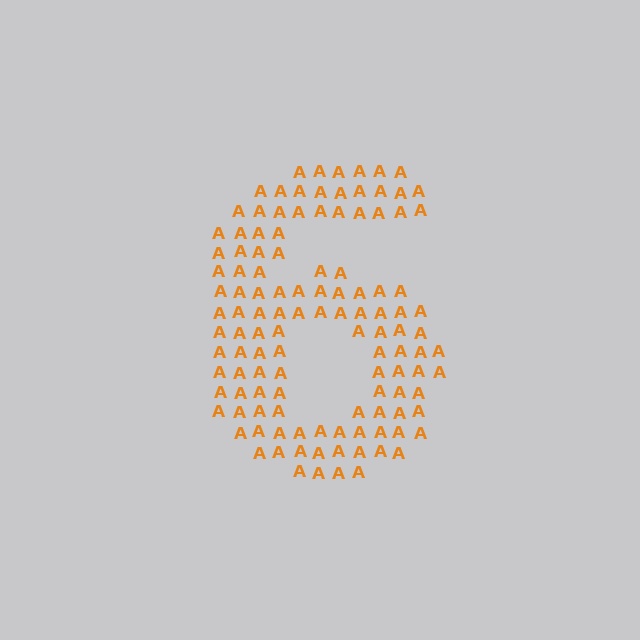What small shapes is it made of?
It is made of small letter A's.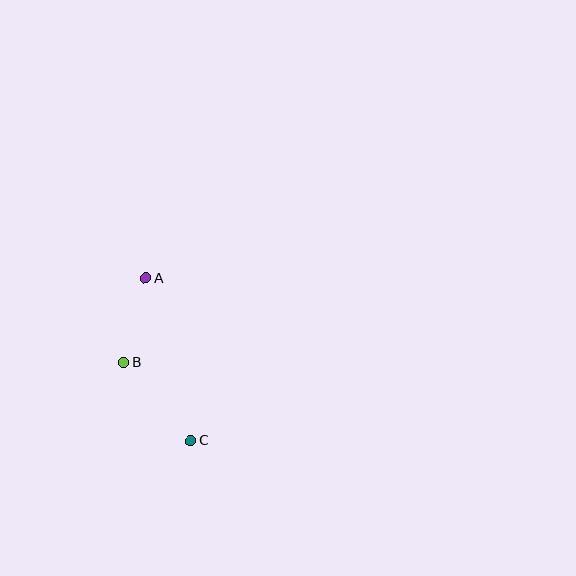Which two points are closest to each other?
Points A and B are closest to each other.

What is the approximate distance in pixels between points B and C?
The distance between B and C is approximately 103 pixels.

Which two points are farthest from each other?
Points A and C are farthest from each other.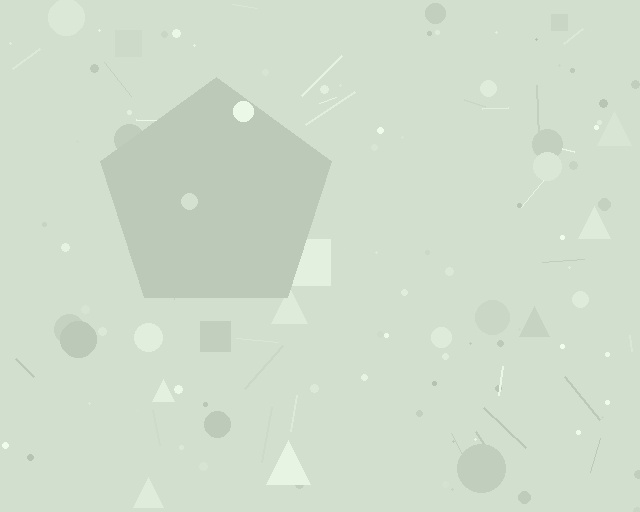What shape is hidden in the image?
A pentagon is hidden in the image.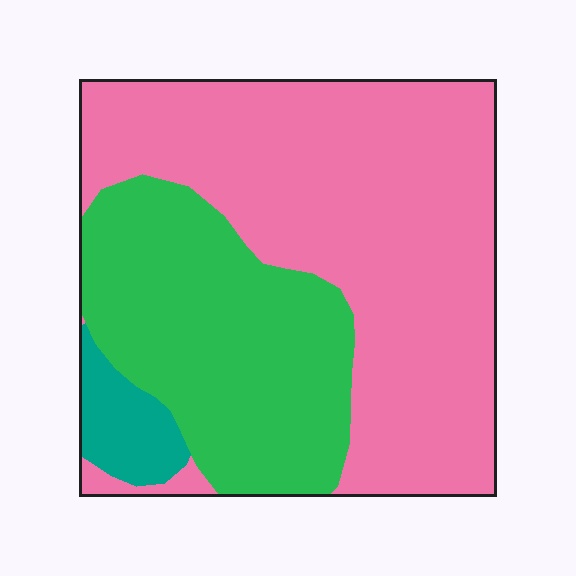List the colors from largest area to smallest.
From largest to smallest: pink, green, teal.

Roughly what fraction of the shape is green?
Green takes up about one third (1/3) of the shape.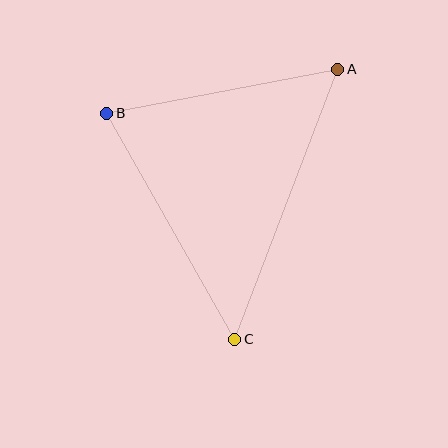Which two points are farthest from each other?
Points A and C are farthest from each other.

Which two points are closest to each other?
Points A and B are closest to each other.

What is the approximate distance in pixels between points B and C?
The distance between B and C is approximately 260 pixels.